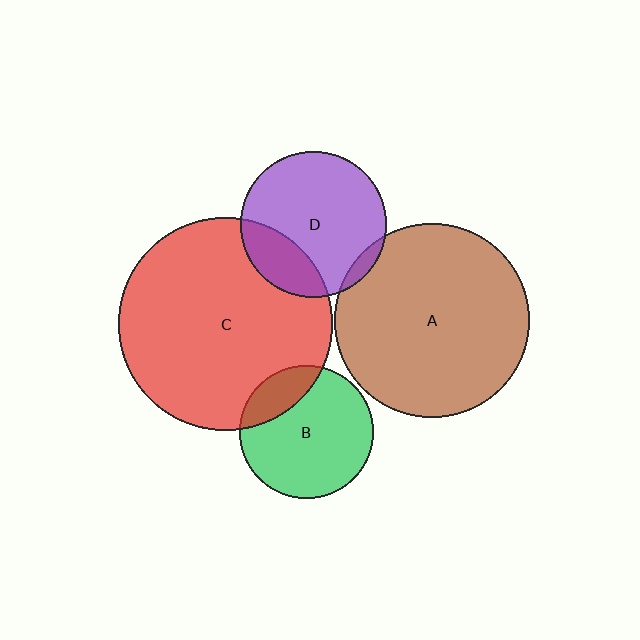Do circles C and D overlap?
Yes.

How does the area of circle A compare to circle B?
Approximately 2.1 times.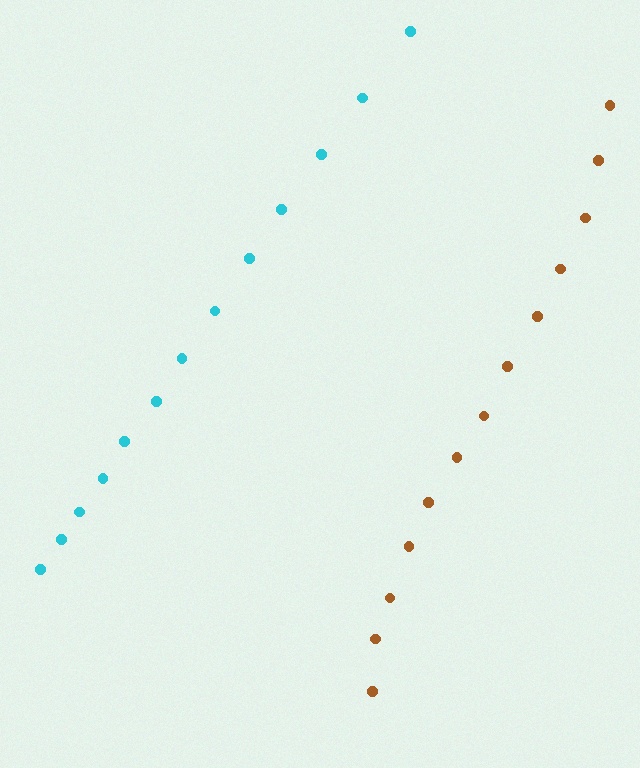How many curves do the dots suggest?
There are 2 distinct paths.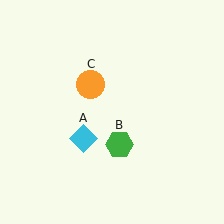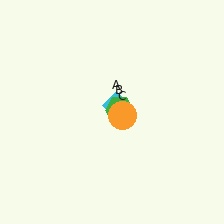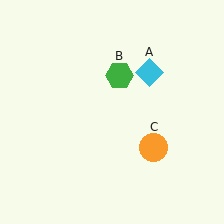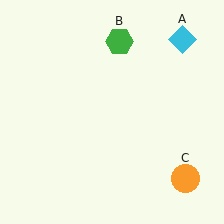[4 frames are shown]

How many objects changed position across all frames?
3 objects changed position: cyan diamond (object A), green hexagon (object B), orange circle (object C).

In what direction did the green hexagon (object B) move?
The green hexagon (object B) moved up.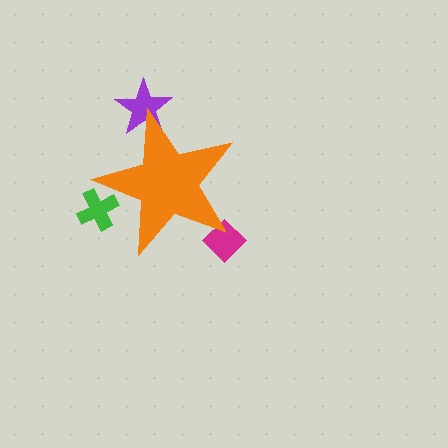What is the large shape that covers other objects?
An orange star.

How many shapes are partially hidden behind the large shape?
3 shapes are partially hidden.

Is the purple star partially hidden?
Yes, the purple star is partially hidden behind the orange star.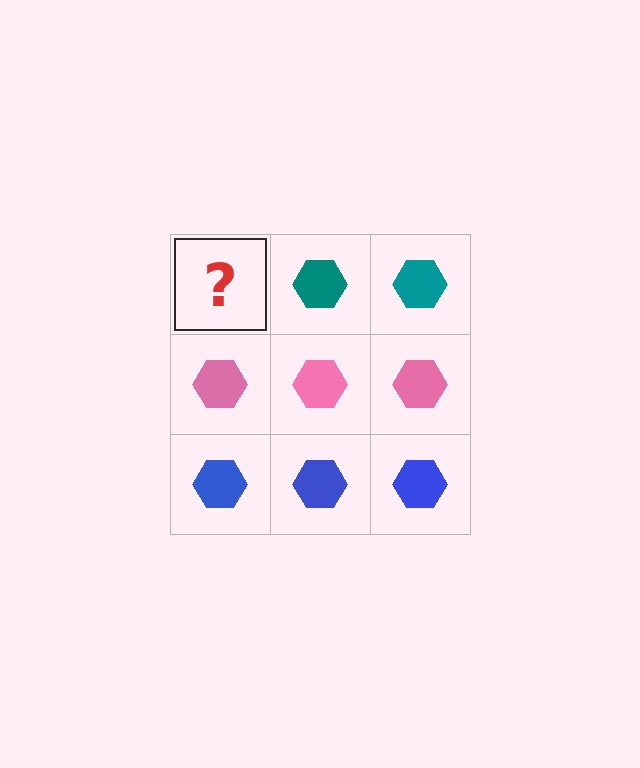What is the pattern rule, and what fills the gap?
The rule is that each row has a consistent color. The gap should be filled with a teal hexagon.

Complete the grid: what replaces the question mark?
The question mark should be replaced with a teal hexagon.